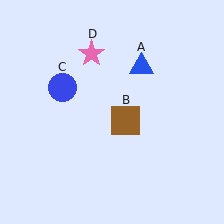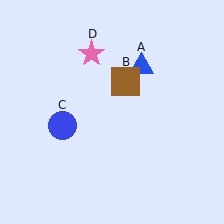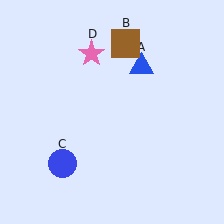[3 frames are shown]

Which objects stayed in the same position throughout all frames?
Blue triangle (object A) and pink star (object D) remained stationary.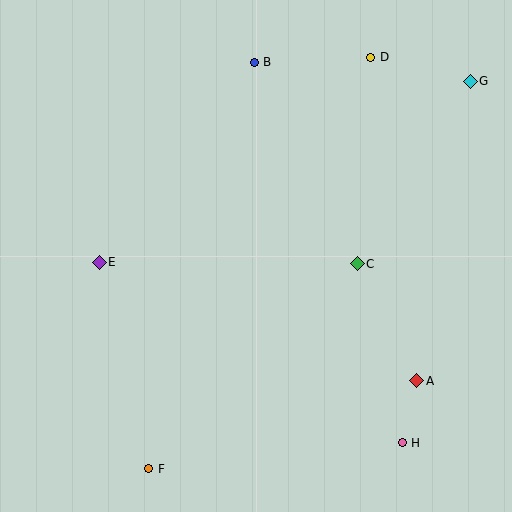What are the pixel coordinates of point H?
Point H is at (402, 443).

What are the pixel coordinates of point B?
Point B is at (254, 62).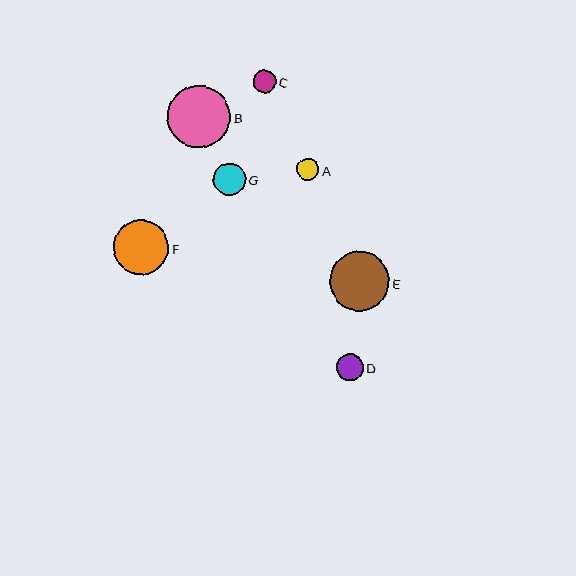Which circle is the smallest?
Circle A is the smallest with a size of approximately 22 pixels.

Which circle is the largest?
Circle B is the largest with a size of approximately 63 pixels.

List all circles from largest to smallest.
From largest to smallest: B, E, F, G, D, C, A.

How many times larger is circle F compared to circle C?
Circle F is approximately 2.4 times the size of circle C.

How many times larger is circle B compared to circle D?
Circle B is approximately 2.3 times the size of circle D.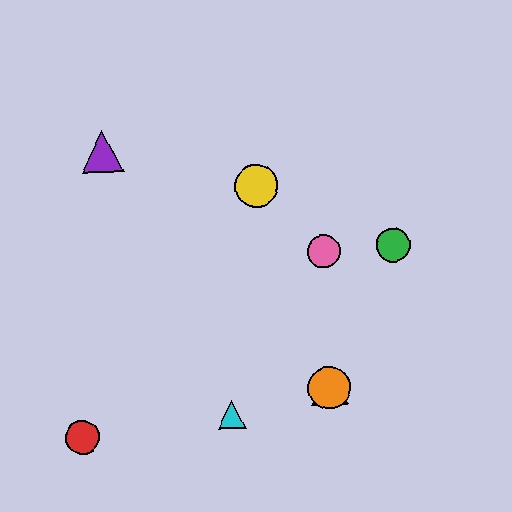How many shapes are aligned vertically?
3 shapes (the blue triangle, the orange circle, the pink circle) are aligned vertically.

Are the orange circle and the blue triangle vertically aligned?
Yes, both are at x≈329.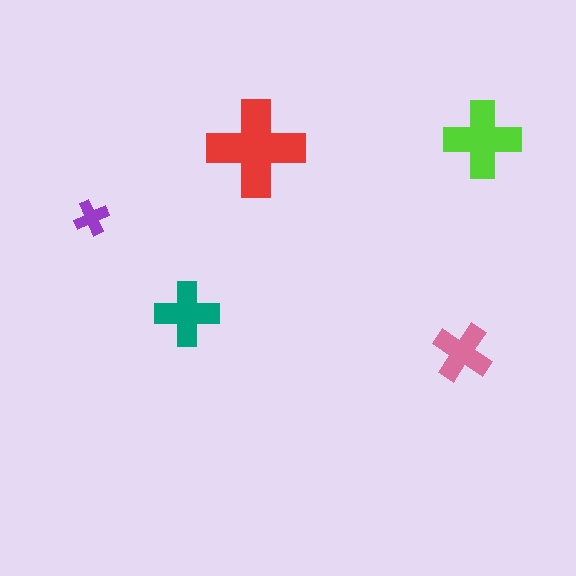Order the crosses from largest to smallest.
the red one, the lime one, the teal one, the pink one, the purple one.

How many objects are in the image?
There are 5 objects in the image.